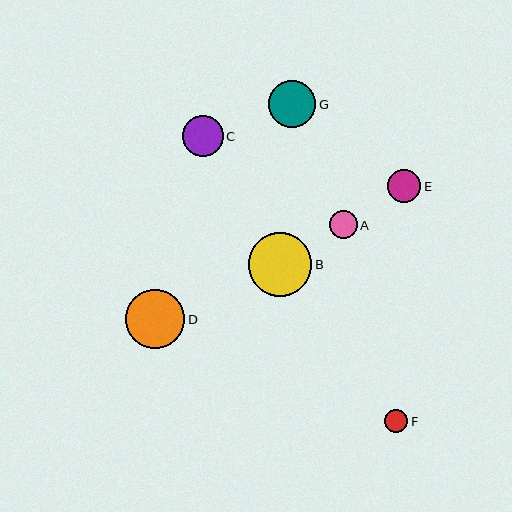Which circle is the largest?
Circle B is the largest with a size of approximately 64 pixels.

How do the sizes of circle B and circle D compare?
Circle B and circle D are approximately the same size.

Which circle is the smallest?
Circle F is the smallest with a size of approximately 23 pixels.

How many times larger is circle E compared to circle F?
Circle E is approximately 1.4 times the size of circle F.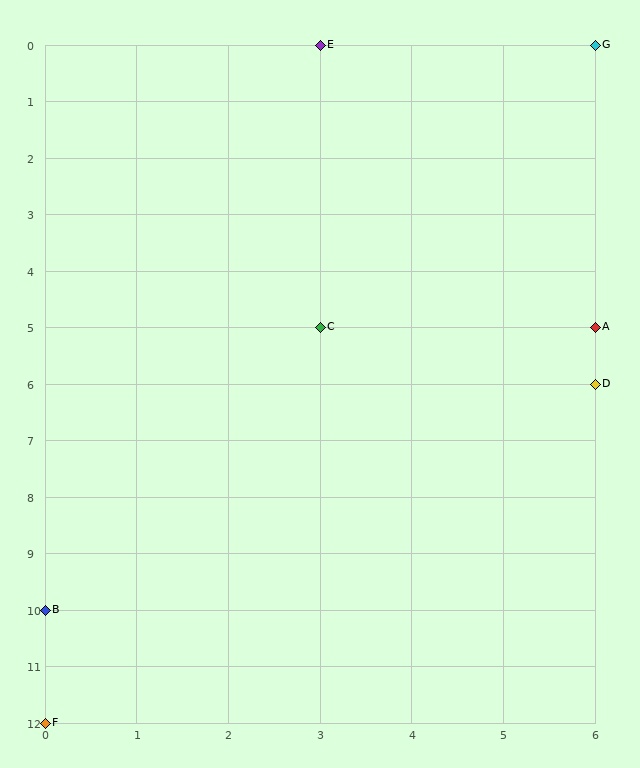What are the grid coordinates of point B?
Point B is at grid coordinates (0, 10).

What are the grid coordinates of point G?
Point G is at grid coordinates (6, 0).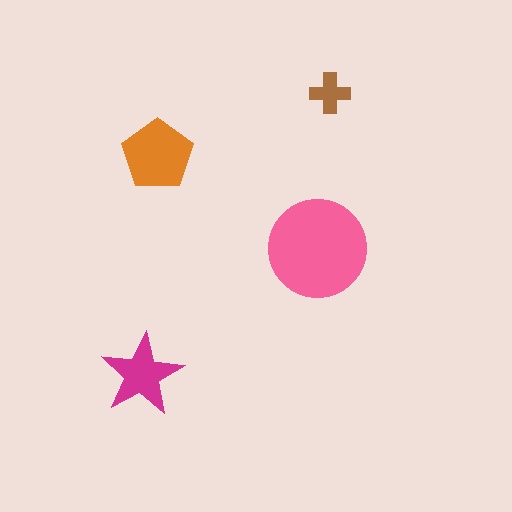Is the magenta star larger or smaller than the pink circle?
Smaller.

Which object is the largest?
The pink circle.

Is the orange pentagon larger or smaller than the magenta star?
Larger.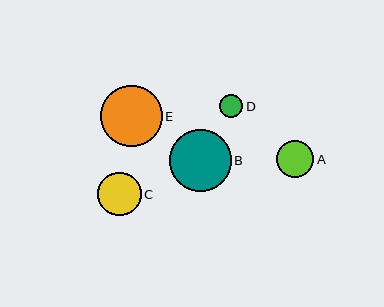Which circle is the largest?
Circle B is the largest with a size of approximately 62 pixels.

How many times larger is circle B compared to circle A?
Circle B is approximately 1.7 times the size of circle A.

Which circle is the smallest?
Circle D is the smallest with a size of approximately 23 pixels.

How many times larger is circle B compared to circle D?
Circle B is approximately 2.6 times the size of circle D.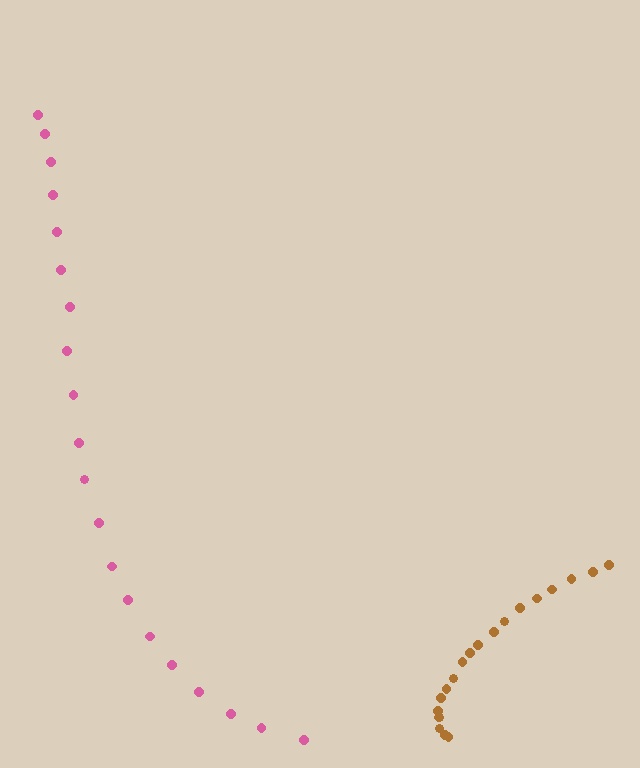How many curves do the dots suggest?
There are 2 distinct paths.